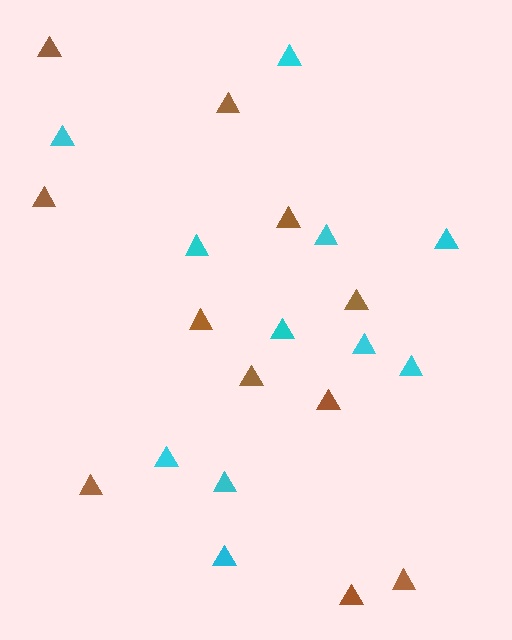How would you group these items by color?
There are 2 groups: one group of brown triangles (11) and one group of cyan triangles (11).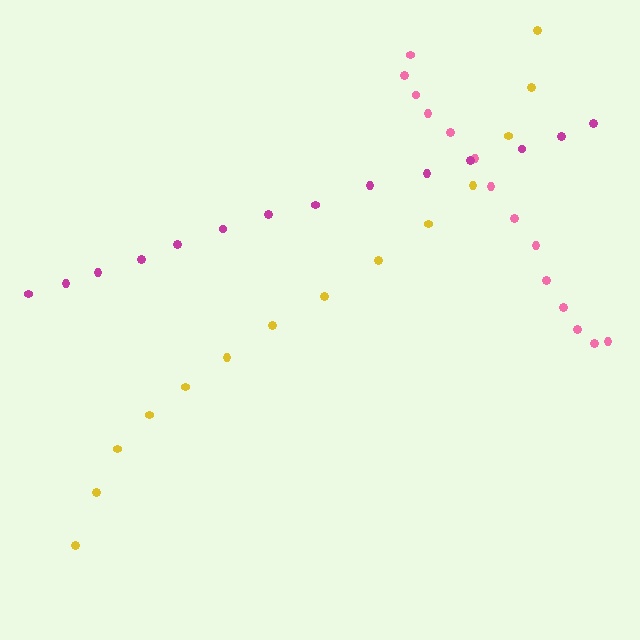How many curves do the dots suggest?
There are 3 distinct paths.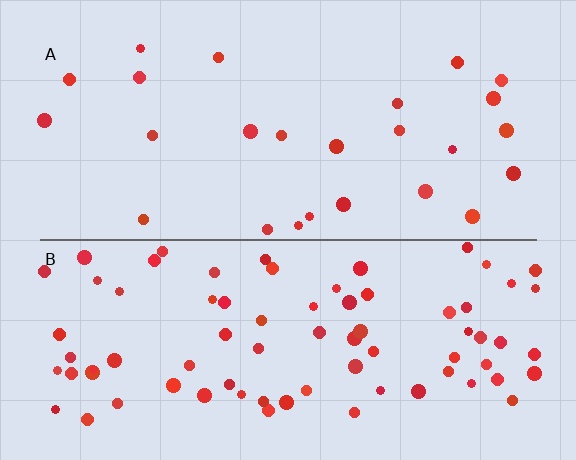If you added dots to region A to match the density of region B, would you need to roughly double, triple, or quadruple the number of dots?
Approximately triple.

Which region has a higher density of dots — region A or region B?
B (the bottom).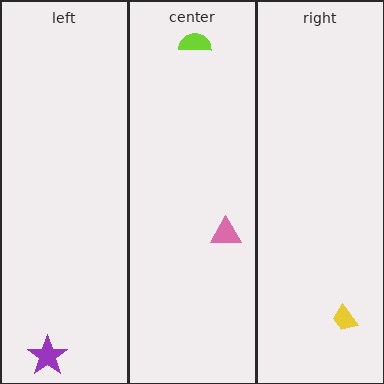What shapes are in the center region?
The pink triangle, the lime semicircle.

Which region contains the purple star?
The left region.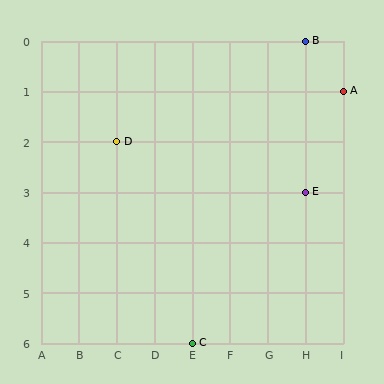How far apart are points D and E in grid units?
Points D and E are 5 columns and 1 row apart (about 5.1 grid units diagonally).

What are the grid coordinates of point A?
Point A is at grid coordinates (I, 1).